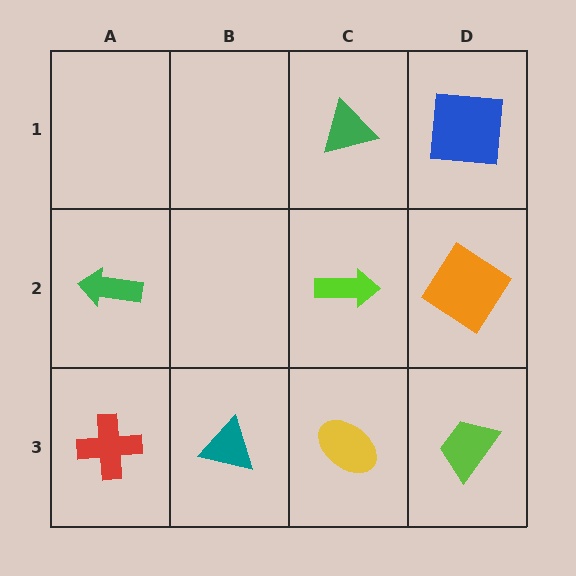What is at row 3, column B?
A teal triangle.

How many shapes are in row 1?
2 shapes.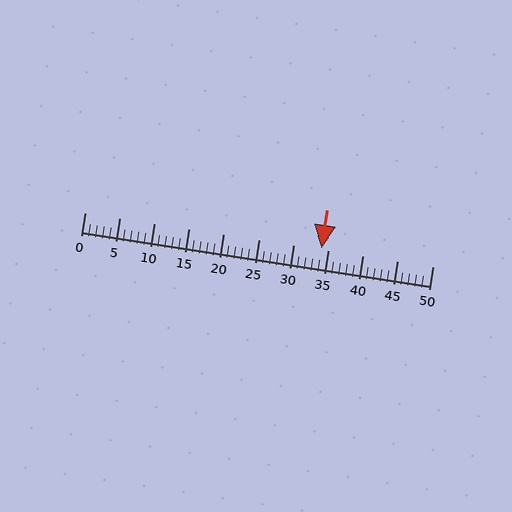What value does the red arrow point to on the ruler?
The red arrow points to approximately 34.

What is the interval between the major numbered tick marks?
The major tick marks are spaced 5 units apart.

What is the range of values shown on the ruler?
The ruler shows values from 0 to 50.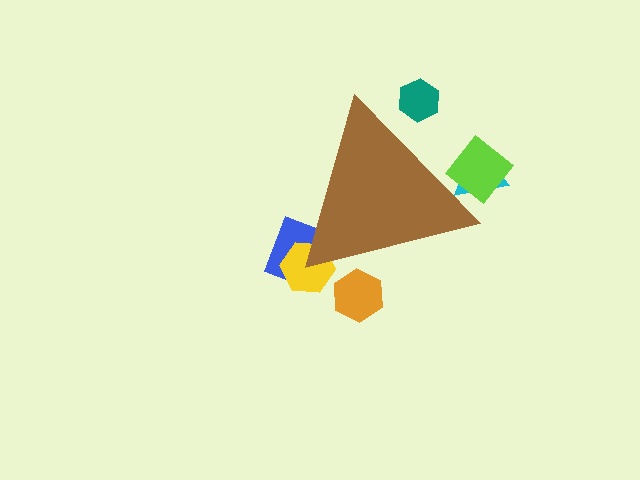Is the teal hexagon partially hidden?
Yes, the teal hexagon is partially hidden behind the brown triangle.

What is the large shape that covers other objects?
A brown triangle.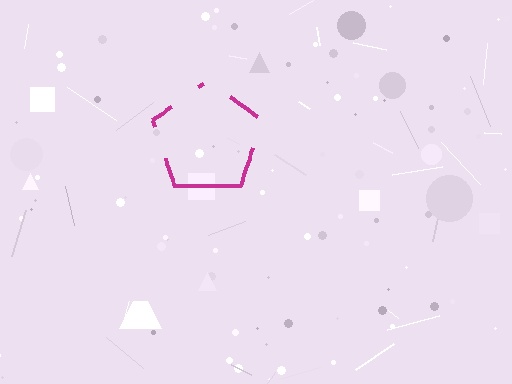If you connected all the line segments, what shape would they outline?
They would outline a pentagon.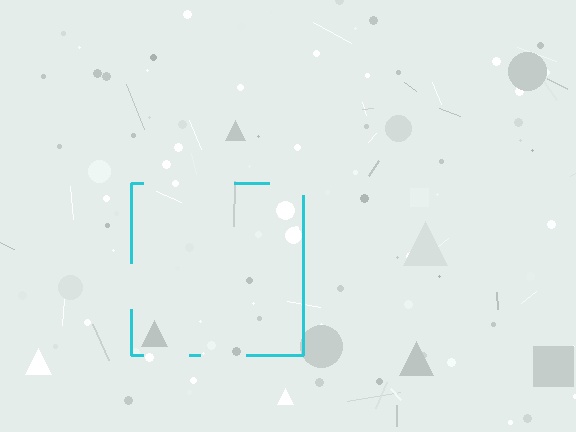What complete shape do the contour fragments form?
The contour fragments form a square.